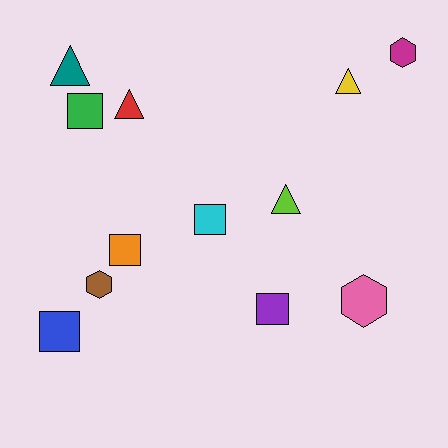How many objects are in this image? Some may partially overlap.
There are 12 objects.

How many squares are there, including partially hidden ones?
There are 5 squares.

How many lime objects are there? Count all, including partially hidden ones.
There is 1 lime object.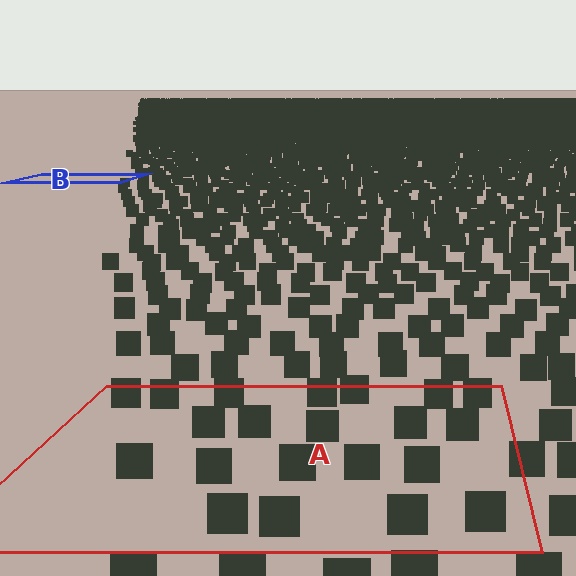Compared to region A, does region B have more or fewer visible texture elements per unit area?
Region B has more texture elements per unit area — they are packed more densely because it is farther away.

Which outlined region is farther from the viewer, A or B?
Region B is farther from the viewer — the texture elements inside it appear smaller and more densely packed.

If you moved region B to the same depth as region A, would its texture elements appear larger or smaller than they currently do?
They would appear larger. At a closer depth, the same texture elements are projected at a bigger on-screen size.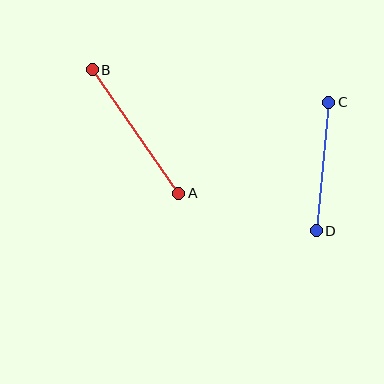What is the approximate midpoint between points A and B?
The midpoint is at approximately (135, 132) pixels.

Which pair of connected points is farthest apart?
Points A and B are farthest apart.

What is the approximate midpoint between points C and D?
The midpoint is at approximately (322, 167) pixels.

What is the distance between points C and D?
The distance is approximately 129 pixels.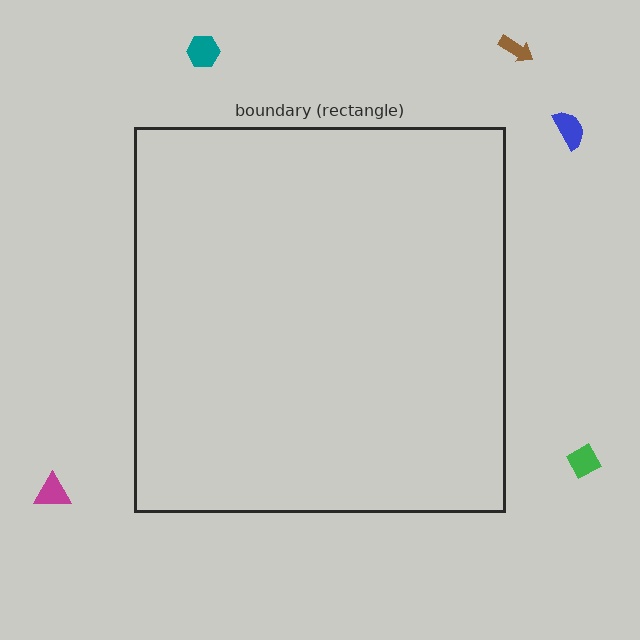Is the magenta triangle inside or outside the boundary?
Outside.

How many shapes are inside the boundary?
0 inside, 5 outside.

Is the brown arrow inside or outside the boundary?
Outside.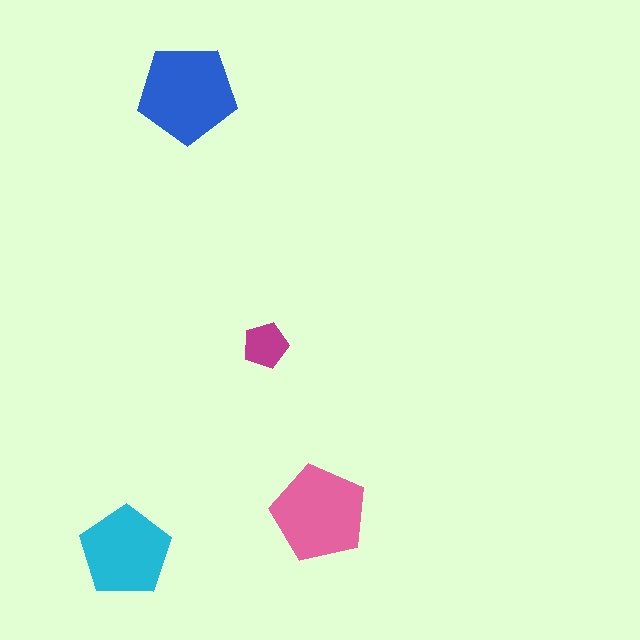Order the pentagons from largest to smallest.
the blue one, the pink one, the cyan one, the magenta one.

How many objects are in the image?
There are 4 objects in the image.